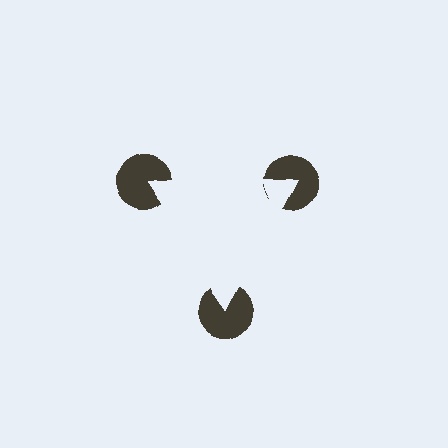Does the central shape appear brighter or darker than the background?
It typically appears slightly brighter than the background, even though no actual brightness change is drawn.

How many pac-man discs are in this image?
There are 3 — one at each vertex of the illusory triangle.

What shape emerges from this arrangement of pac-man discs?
An illusory triangle — its edges are inferred from the aligned wedge cuts in the pac-man discs, not physically drawn.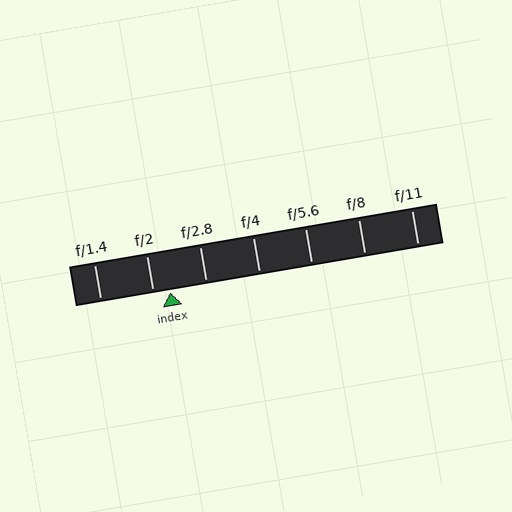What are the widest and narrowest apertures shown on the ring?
The widest aperture shown is f/1.4 and the narrowest is f/11.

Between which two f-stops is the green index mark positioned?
The index mark is between f/2 and f/2.8.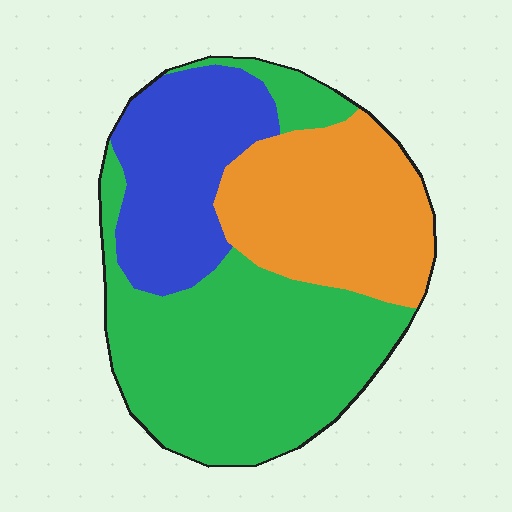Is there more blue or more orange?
Orange.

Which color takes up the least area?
Blue, at roughly 25%.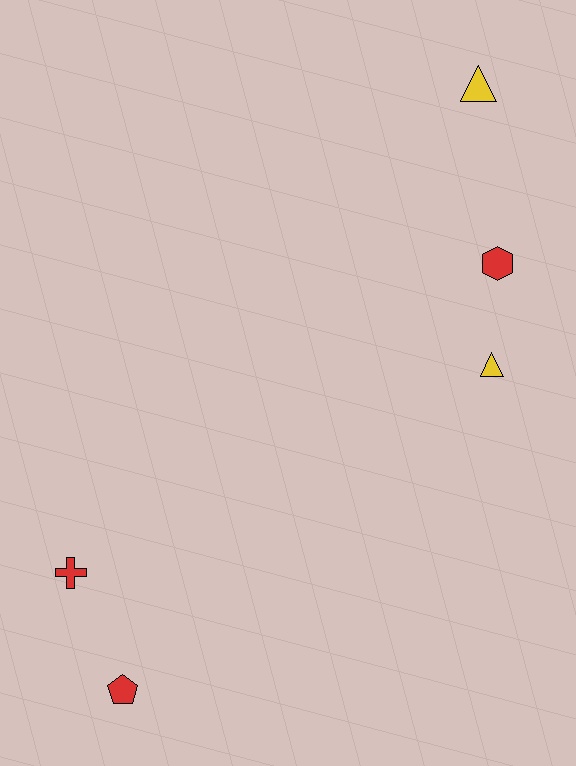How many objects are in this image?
There are 5 objects.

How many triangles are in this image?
There are 2 triangles.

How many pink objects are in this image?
There are no pink objects.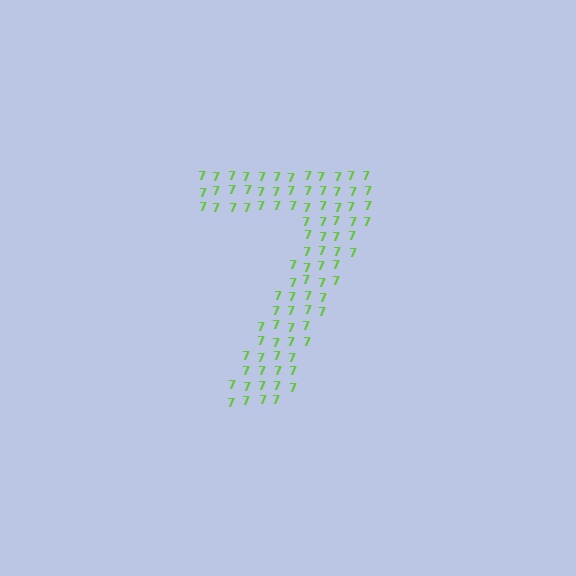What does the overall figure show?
The overall figure shows the digit 7.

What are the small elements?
The small elements are digit 7's.